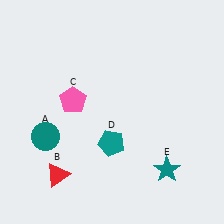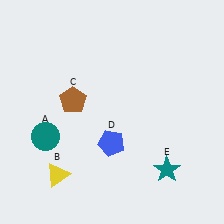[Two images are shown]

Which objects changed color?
B changed from red to yellow. C changed from pink to brown. D changed from teal to blue.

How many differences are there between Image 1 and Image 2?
There are 3 differences between the two images.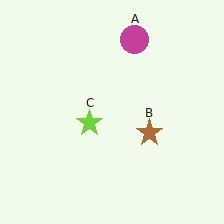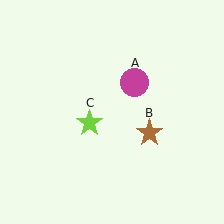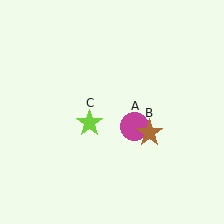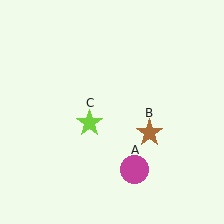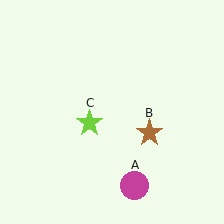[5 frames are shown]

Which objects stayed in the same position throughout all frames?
Brown star (object B) and lime star (object C) remained stationary.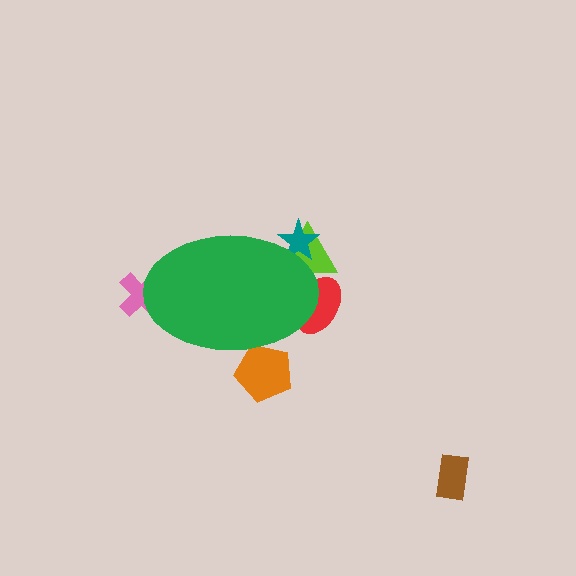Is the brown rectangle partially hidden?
No, the brown rectangle is fully visible.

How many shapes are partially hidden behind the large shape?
5 shapes are partially hidden.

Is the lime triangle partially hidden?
Yes, the lime triangle is partially hidden behind the green ellipse.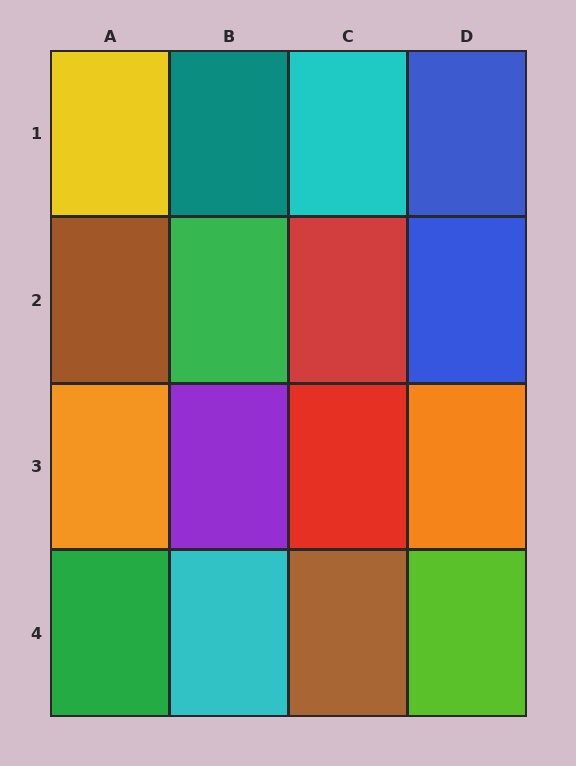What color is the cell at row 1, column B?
Teal.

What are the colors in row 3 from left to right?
Orange, purple, red, orange.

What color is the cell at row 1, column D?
Blue.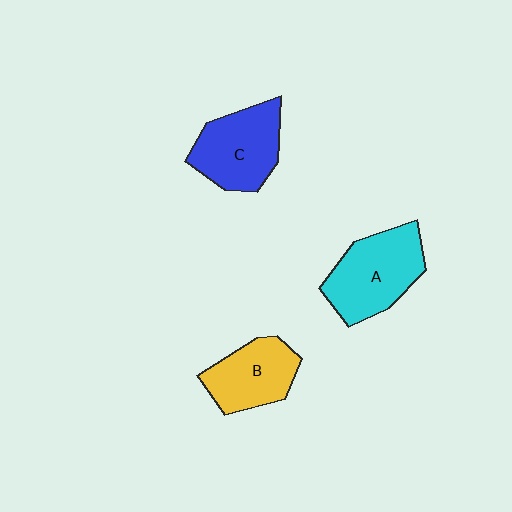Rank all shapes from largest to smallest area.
From largest to smallest: A (cyan), C (blue), B (yellow).